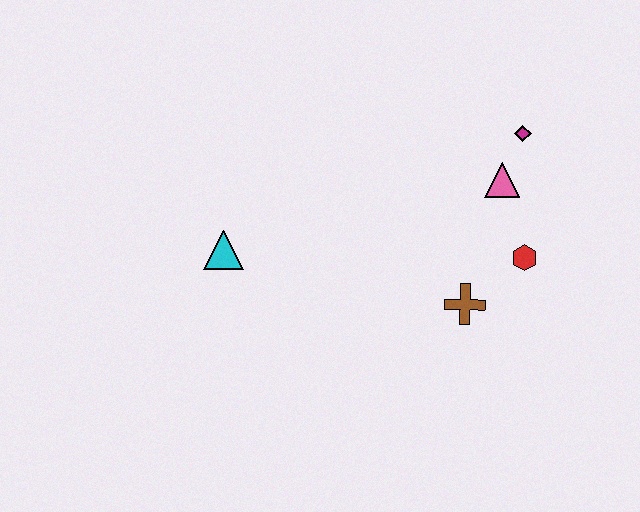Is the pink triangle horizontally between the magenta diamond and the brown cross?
Yes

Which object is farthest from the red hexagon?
The cyan triangle is farthest from the red hexagon.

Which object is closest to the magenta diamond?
The pink triangle is closest to the magenta diamond.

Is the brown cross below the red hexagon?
Yes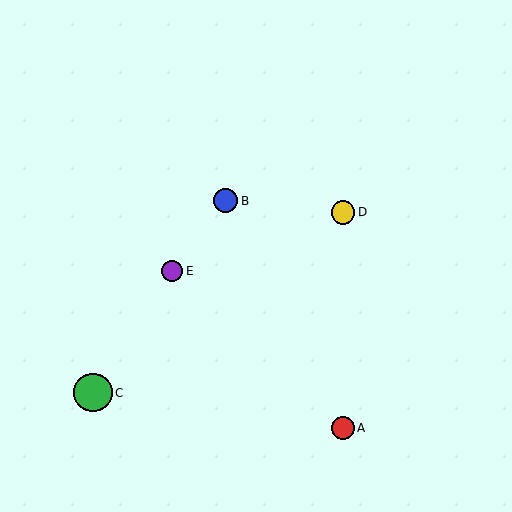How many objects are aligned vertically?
2 objects (A, D) are aligned vertically.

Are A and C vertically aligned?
No, A is at x≈343 and C is at x≈93.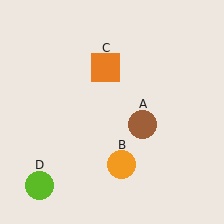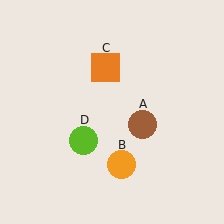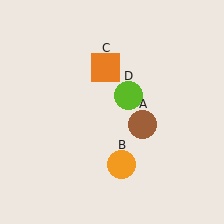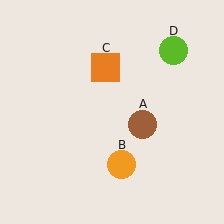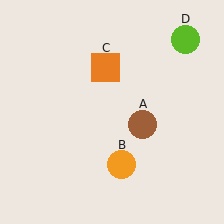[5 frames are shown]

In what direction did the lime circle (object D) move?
The lime circle (object D) moved up and to the right.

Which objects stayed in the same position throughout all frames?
Brown circle (object A) and orange circle (object B) and orange square (object C) remained stationary.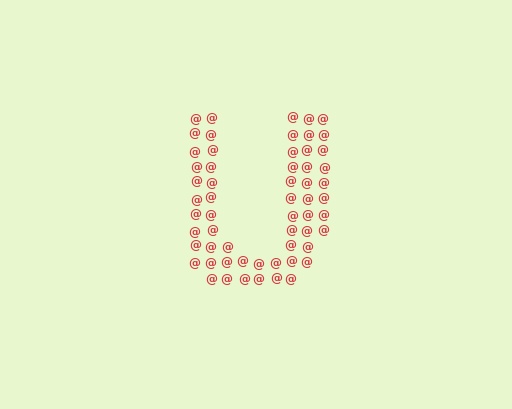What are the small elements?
The small elements are at signs.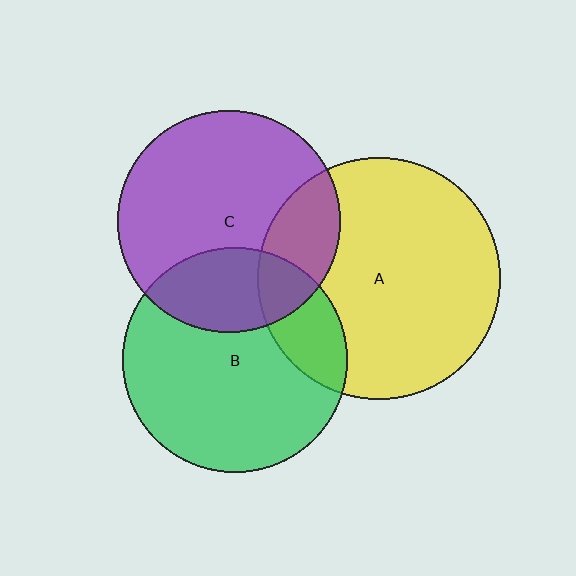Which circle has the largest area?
Circle A (yellow).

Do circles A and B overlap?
Yes.